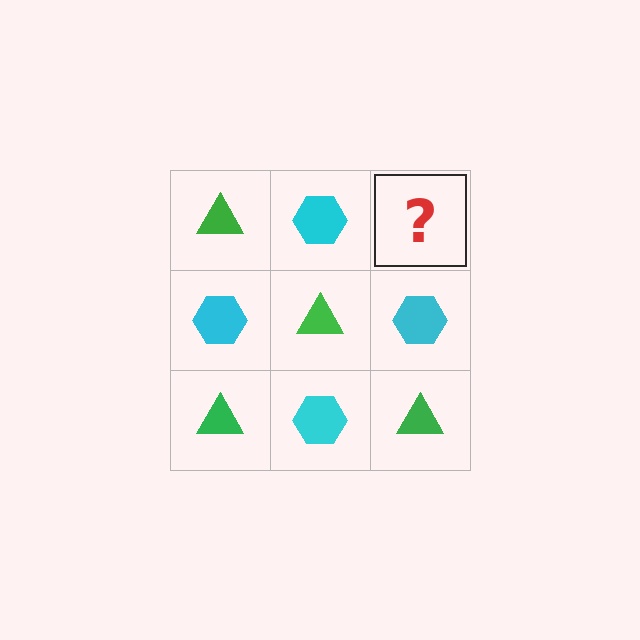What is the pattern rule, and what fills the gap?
The rule is that it alternates green triangle and cyan hexagon in a checkerboard pattern. The gap should be filled with a green triangle.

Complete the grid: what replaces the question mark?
The question mark should be replaced with a green triangle.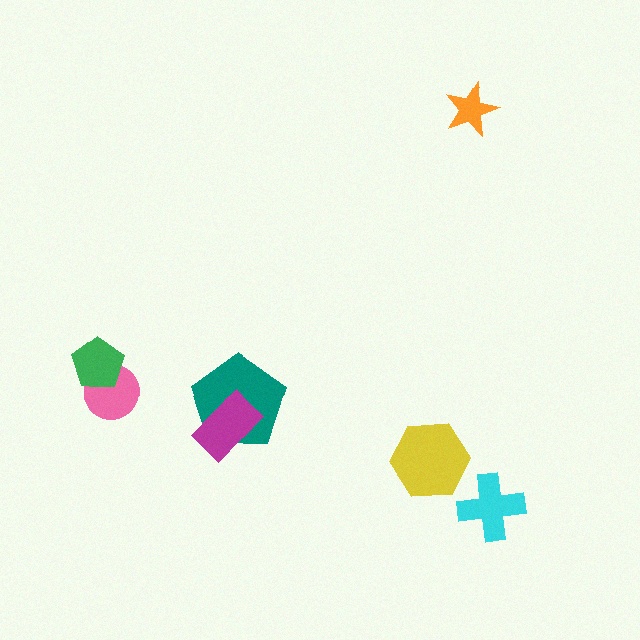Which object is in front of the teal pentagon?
The magenta rectangle is in front of the teal pentagon.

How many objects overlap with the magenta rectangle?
1 object overlaps with the magenta rectangle.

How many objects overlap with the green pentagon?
1 object overlaps with the green pentagon.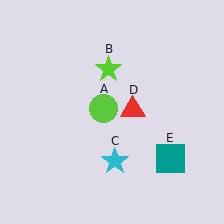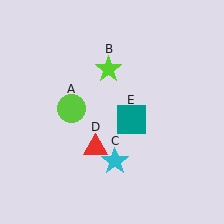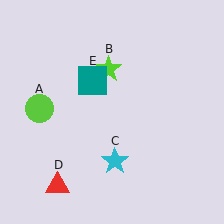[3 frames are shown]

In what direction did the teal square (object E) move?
The teal square (object E) moved up and to the left.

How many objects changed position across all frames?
3 objects changed position: lime circle (object A), red triangle (object D), teal square (object E).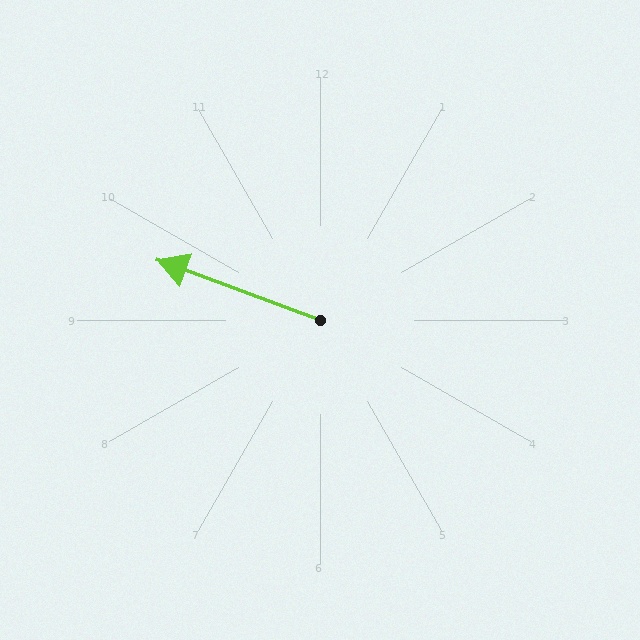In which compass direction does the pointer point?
West.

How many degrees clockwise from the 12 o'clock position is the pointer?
Approximately 290 degrees.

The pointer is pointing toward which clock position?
Roughly 10 o'clock.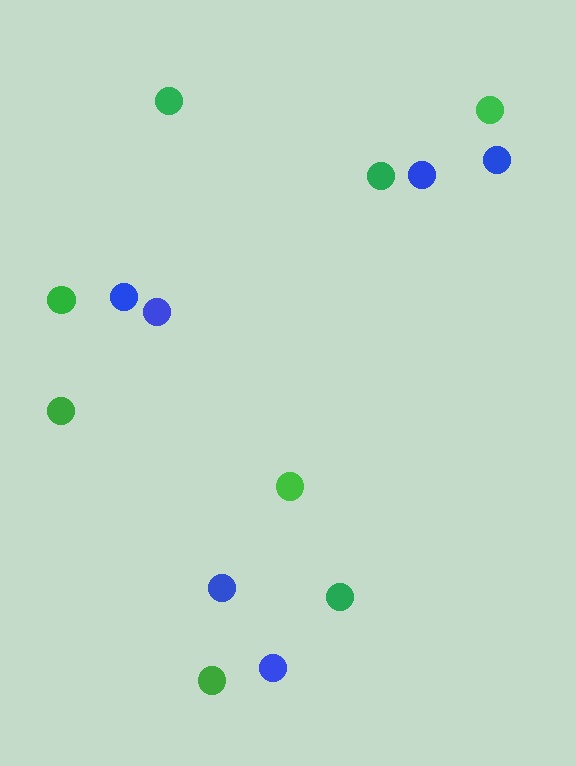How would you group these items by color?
There are 2 groups: one group of green circles (8) and one group of blue circles (6).